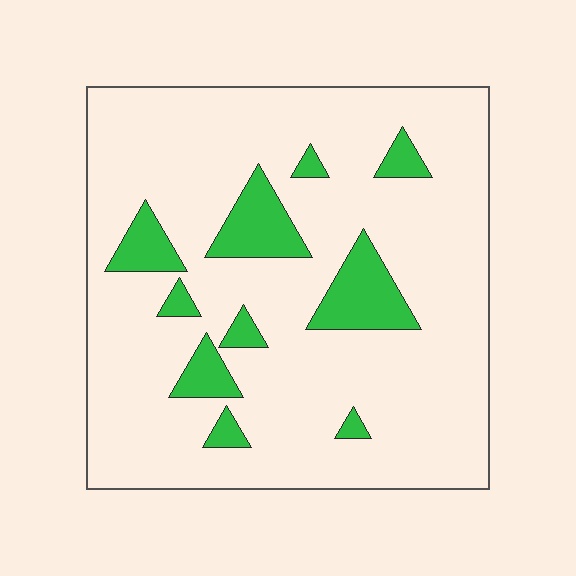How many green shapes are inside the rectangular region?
10.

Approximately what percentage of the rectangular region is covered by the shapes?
Approximately 15%.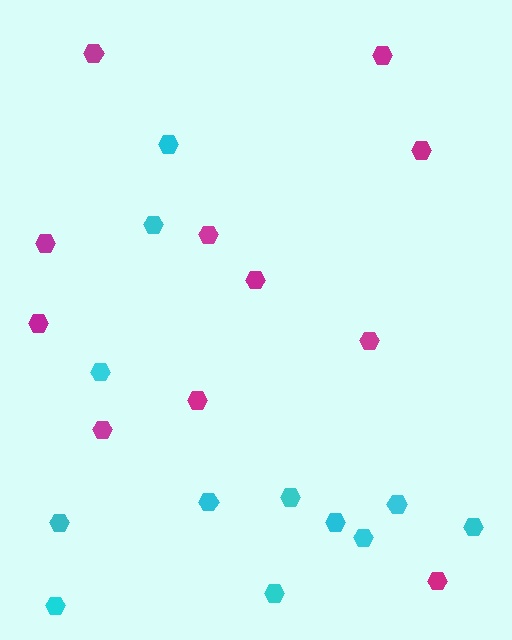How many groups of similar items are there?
There are 2 groups: one group of magenta hexagons (11) and one group of cyan hexagons (12).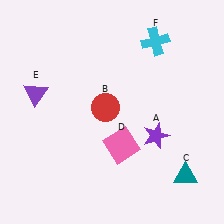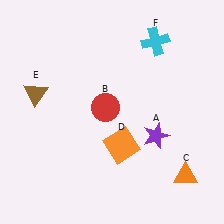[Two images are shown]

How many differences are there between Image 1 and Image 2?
There are 3 differences between the two images.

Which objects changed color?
C changed from teal to orange. D changed from pink to orange. E changed from purple to brown.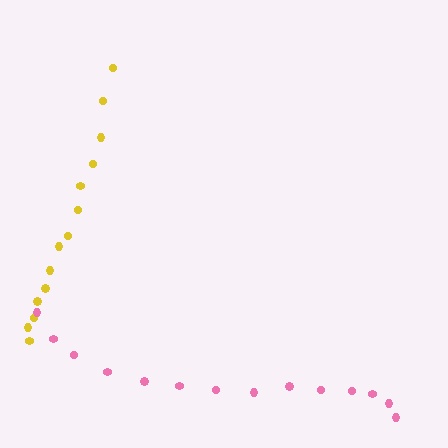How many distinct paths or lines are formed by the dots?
There are 2 distinct paths.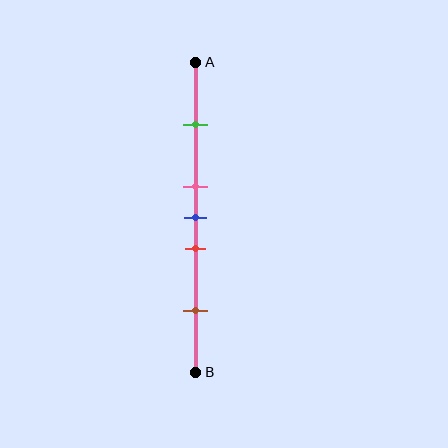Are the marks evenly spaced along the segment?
No, the marks are not evenly spaced.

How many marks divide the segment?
There are 5 marks dividing the segment.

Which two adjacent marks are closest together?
The pink and blue marks are the closest adjacent pair.